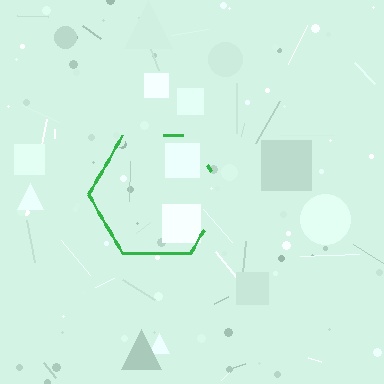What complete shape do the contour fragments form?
The contour fragments form a hexagon.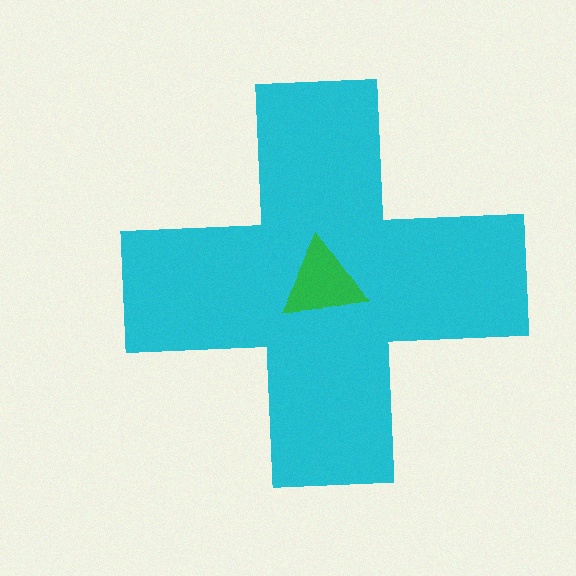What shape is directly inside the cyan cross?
The green triangle.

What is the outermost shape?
The cyan cross.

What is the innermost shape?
The green triangle.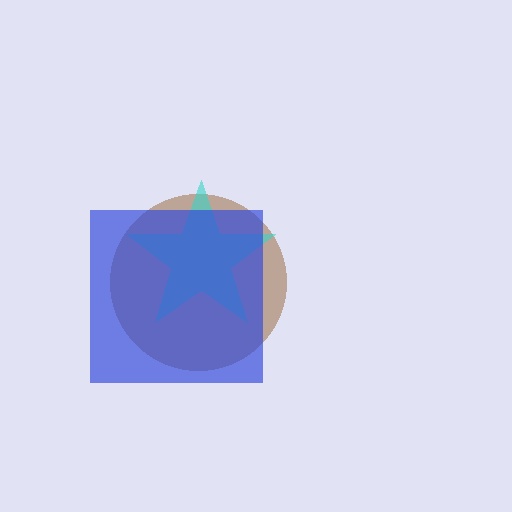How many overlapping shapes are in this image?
There are 3 overlapping shapes in the image.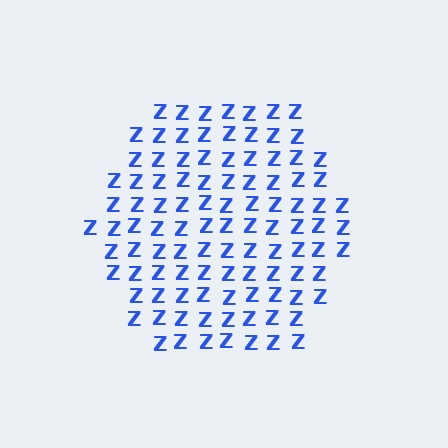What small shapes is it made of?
It is made of small letter Z's.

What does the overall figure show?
The overall figure shows a hexagon.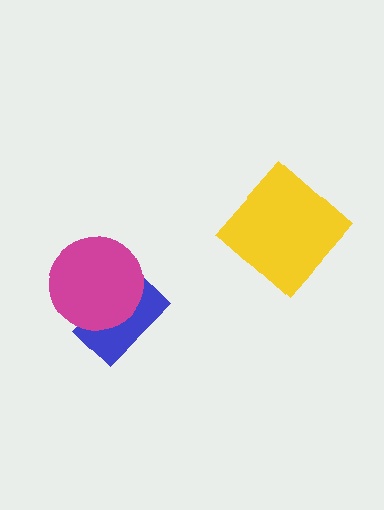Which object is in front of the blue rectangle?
The magenta circle is in front of the blue rectangle.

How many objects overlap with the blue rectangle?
1 object overlaps with the blue rectangle.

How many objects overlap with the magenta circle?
1 object overlaps with the magenta circle.